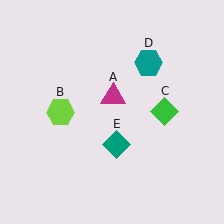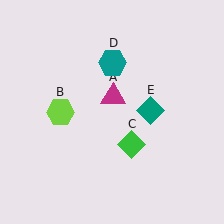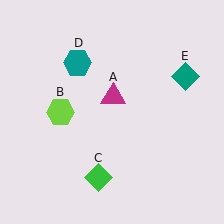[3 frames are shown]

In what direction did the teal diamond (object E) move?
The teal diamond (object E) moved up and to the right.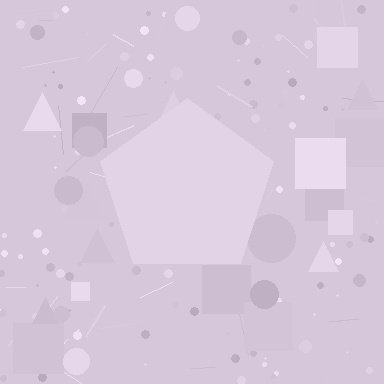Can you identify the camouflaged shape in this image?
The camouflaged shape is a pentagon.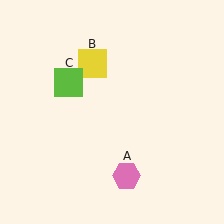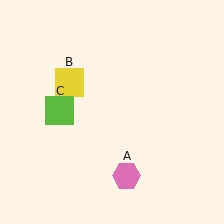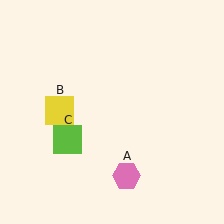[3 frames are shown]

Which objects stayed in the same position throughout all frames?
Pink hexagon (object A) remained stationary.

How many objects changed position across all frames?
2 objects changed position: yellow square (object B), lime square (object C).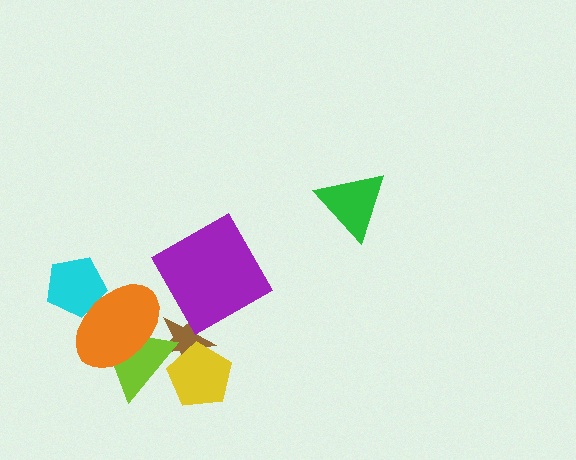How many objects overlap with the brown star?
3 objects overlap with the brown star.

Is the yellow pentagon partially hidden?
Yes, it is partially covered by another shape.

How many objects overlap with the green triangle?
0 objects overlap with the green triangle.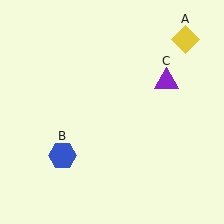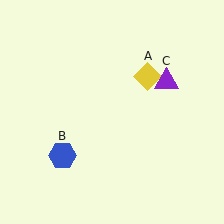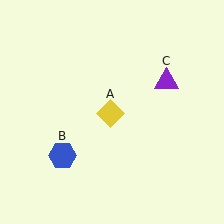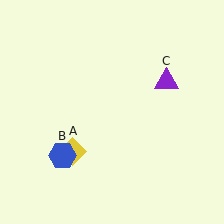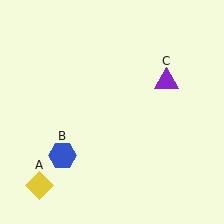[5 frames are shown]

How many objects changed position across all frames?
1 object changed position: yellow diamond (object A).